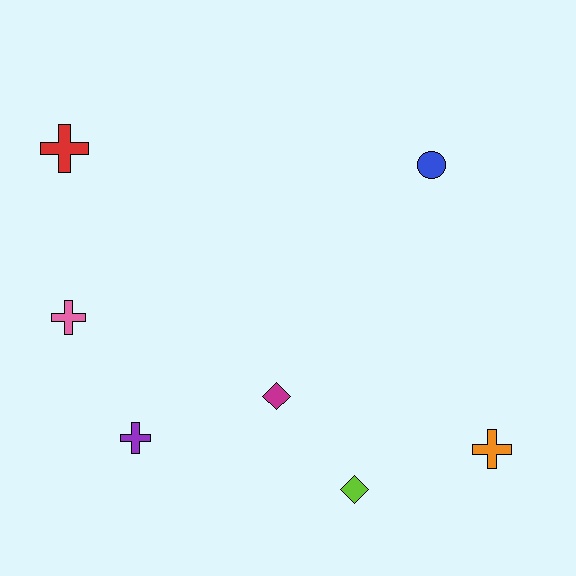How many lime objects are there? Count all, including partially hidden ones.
There is 1 lime object.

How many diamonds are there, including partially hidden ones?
There are 2 diamonds.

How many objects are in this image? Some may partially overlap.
There are 7 objects.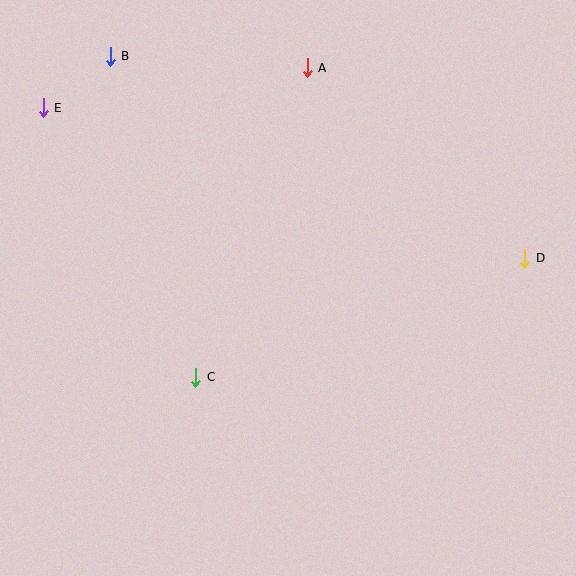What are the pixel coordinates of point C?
Point C is at (196, 377).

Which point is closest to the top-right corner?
Point D is closest to the top-right corner.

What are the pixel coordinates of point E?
Point E is at (43, 108).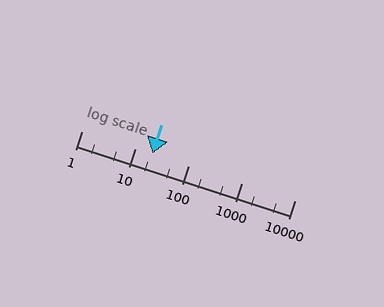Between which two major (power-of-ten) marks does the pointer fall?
The pointer is between 10 and 100.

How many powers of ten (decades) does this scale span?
The scale spans 4 decades, from 1 to 10000.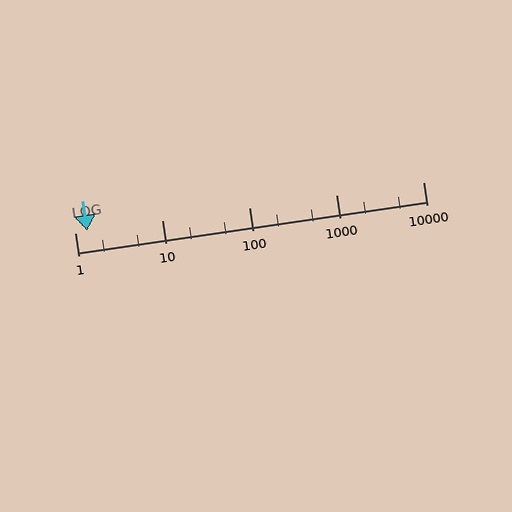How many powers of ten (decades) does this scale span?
The scale spans 4 decades, from 1 to 10000.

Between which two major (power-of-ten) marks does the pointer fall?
The pointer is between 1 and 10.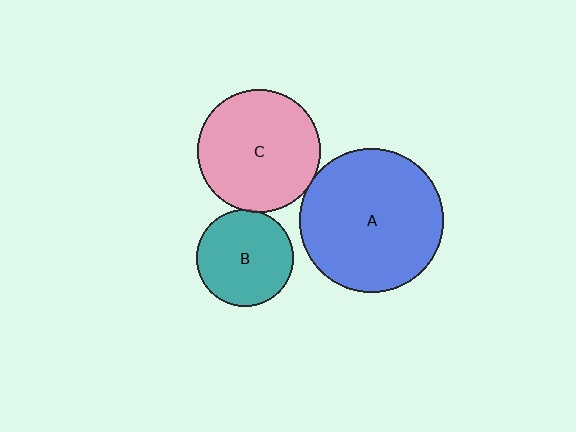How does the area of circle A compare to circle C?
Approximately 1.4 times.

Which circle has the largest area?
Circle A (blue).